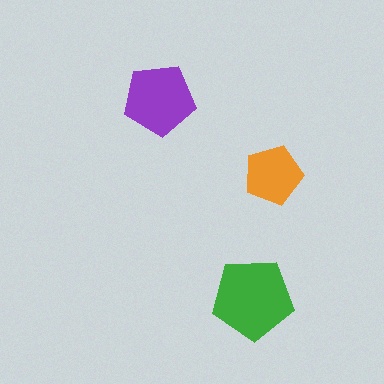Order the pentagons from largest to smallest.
the green one, the purple one, the orange one.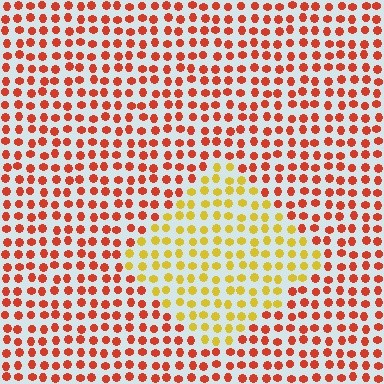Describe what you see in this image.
The image is filled with small red elements in a uniform arrangement. A diamond-shaped region is visible where the elements are tinted to a slightly different hue, forming a subtle color boundary.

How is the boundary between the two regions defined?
The boundary is defined purely by a slight shift in hue (about 46 degrees). Spacing, size, and orientation are identical on both sides.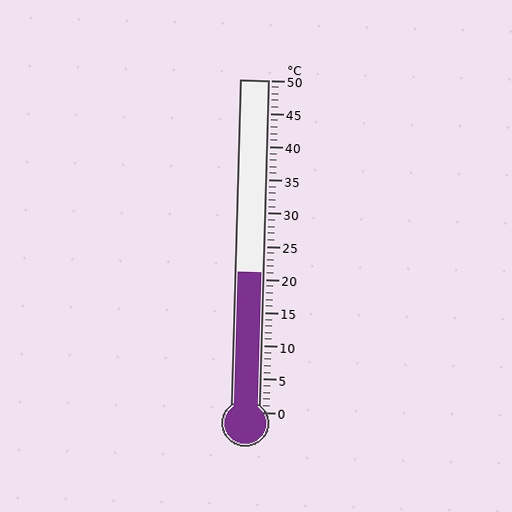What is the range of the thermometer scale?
The thermometer scale ranges from 0°C to 50°C.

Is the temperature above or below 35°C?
The temperature is below 35°C.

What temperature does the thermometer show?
The thermometer shows approximately 21°C.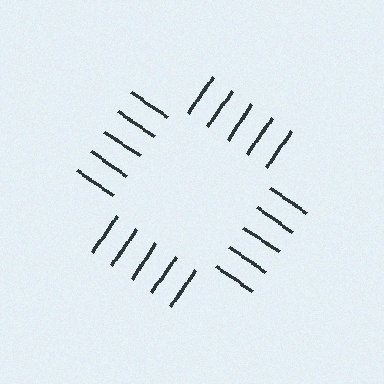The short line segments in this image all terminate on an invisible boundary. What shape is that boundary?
An illusory square — the line segments terminate on its edges but no continuous stroke is drawn.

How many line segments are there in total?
20 — 5 along each of the 4 edges.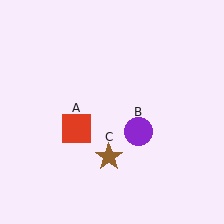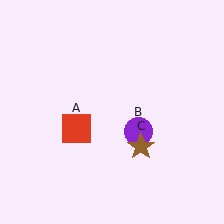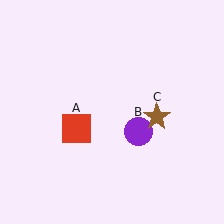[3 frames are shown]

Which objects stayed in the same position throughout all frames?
Red square (object A) and purple circle (object B) remained stationary.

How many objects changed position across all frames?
1 object changed position: brown star (object C).